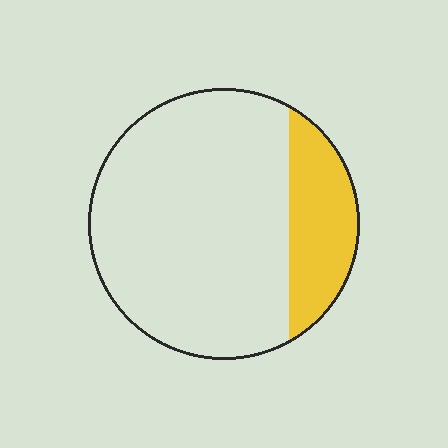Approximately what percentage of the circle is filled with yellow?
Approximately 20%.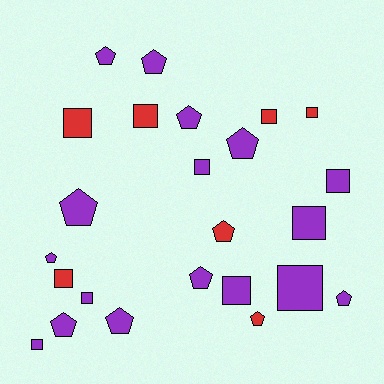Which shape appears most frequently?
Pentagon, with 12 objects.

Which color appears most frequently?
Purple, with 17 objects.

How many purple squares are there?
There are 7 purple squares.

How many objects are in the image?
There are 24 objects.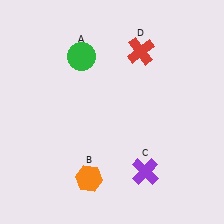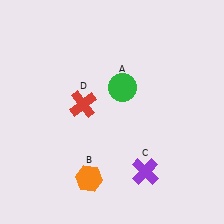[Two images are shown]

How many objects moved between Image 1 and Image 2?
2 objects moved between the two images.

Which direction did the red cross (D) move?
The red cross (D) moved left.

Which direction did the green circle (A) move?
The green circle (A) moved right.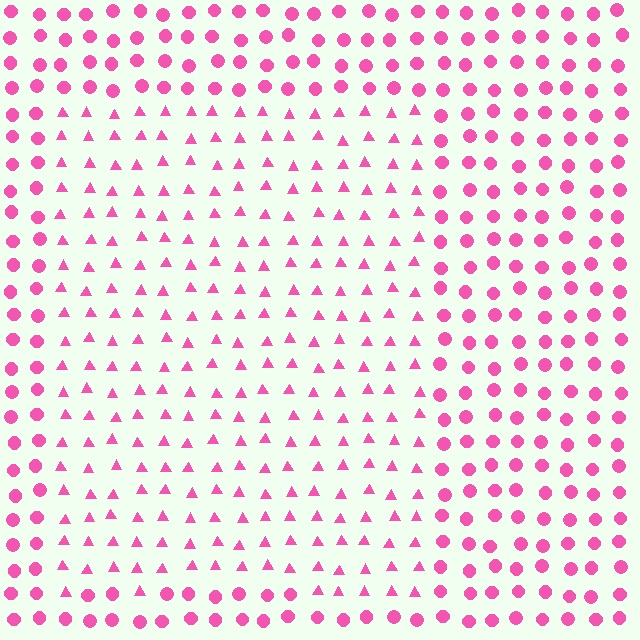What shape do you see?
I see a rectangle.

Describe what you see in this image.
The image is filled with small pink elements arranged in a uniform grid. A rectangle-shaped region contains triangles, while the surrounding area contains circles. The boundary is defined purely by the change in element shape.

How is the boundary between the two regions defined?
The boundary is defined by a change in element shape: triangles inside vs. circles outside. All elements share the same color and spacing.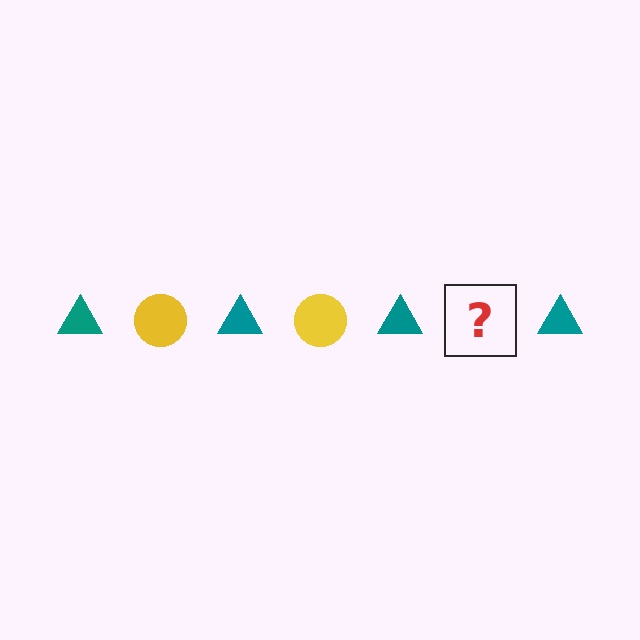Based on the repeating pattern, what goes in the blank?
The blank should be a yellow circle.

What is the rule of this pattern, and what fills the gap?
The rule is that the pattern alternates between teal triangle and yellow circle. The gap should be filled with a yellow circle.